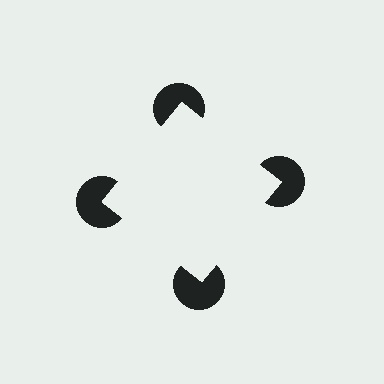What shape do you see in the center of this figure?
An illusory square — its edges are inferred from the aligned wedge cuts in the pac-man discs, not physically drawn.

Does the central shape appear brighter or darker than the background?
It typically appears slightly brighter than the background, even though no actual brightness change is drawn.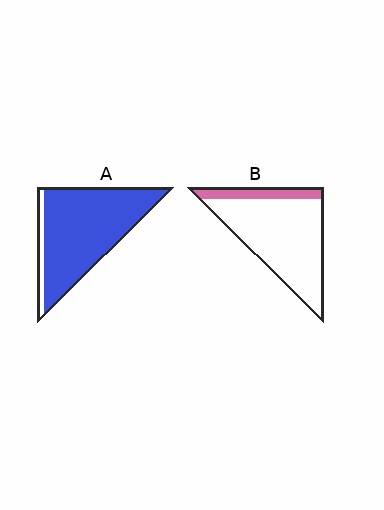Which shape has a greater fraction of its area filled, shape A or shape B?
Shape A.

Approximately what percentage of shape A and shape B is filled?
A is approximately 90% and B is approximately 15%.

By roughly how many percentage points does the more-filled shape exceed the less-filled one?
By roughly 75 percentage points (A over B).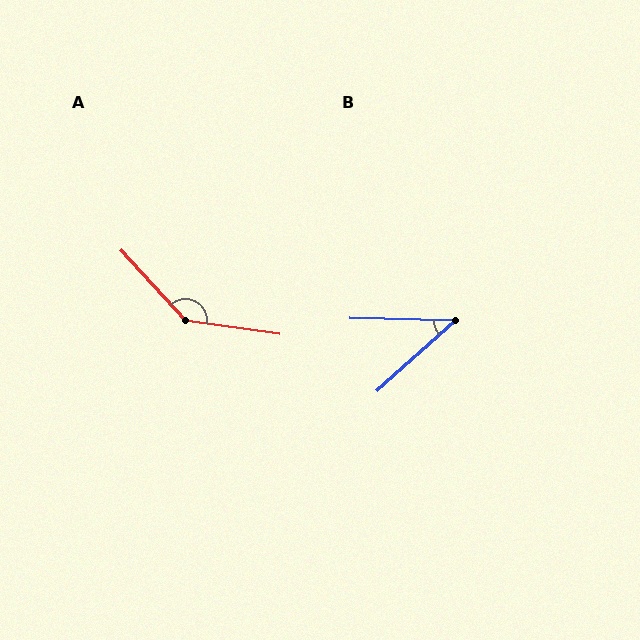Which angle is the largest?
A, at approximately 141 degrees.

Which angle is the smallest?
B, at approximately 43 degrees.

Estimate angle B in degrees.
Approximately 43 degrees.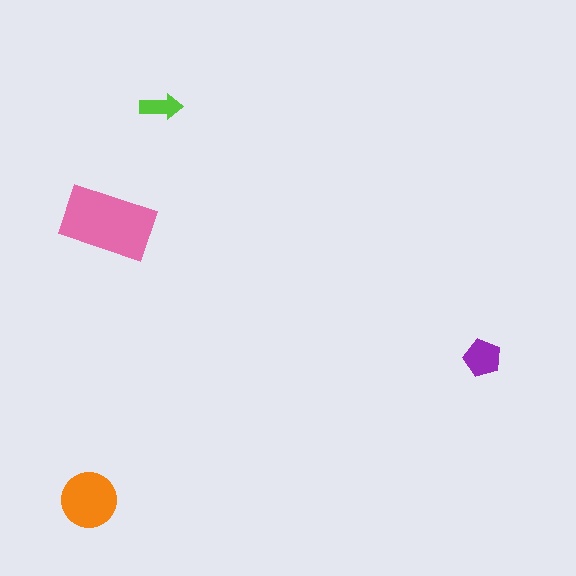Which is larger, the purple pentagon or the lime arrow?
The purple pentagon.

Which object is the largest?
The pink rectangle.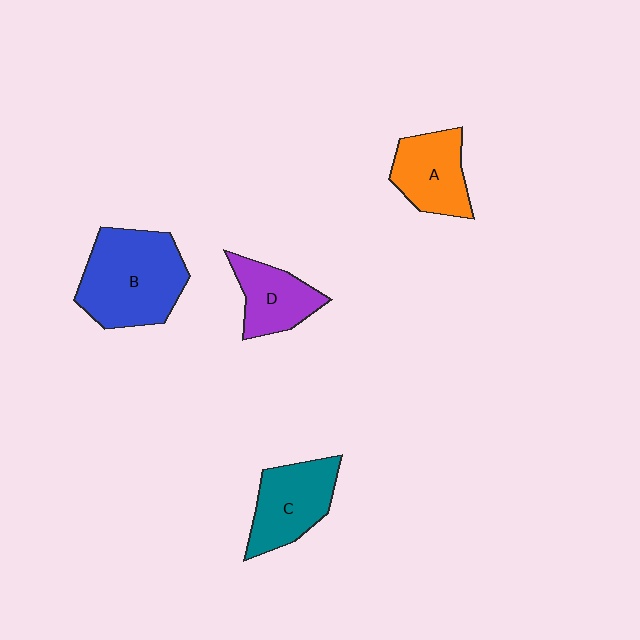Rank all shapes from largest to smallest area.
From largest to smallest: B (blue), C (teal), A (orange), D (purple).